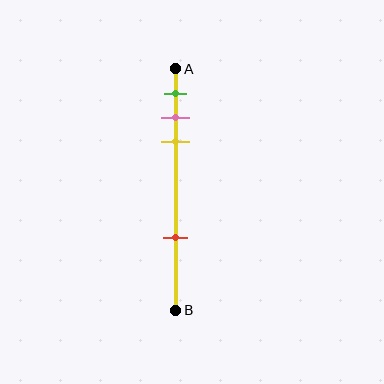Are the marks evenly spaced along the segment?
No, the marks are not evenly spaced.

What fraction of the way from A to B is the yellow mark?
The yellow mark is approximately 30% (0.3) of the way from A to B.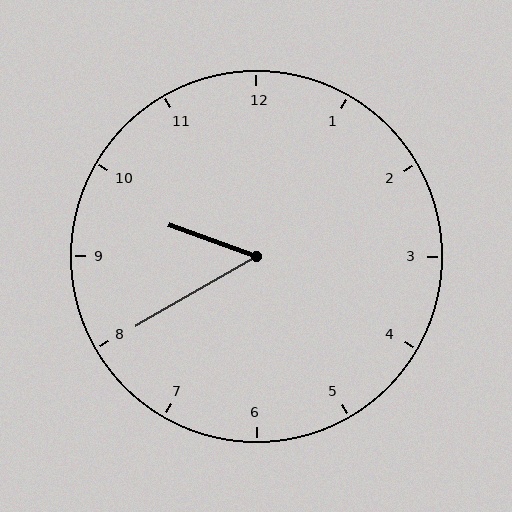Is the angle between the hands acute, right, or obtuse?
It is acute.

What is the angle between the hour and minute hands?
Approximately 50 degrees.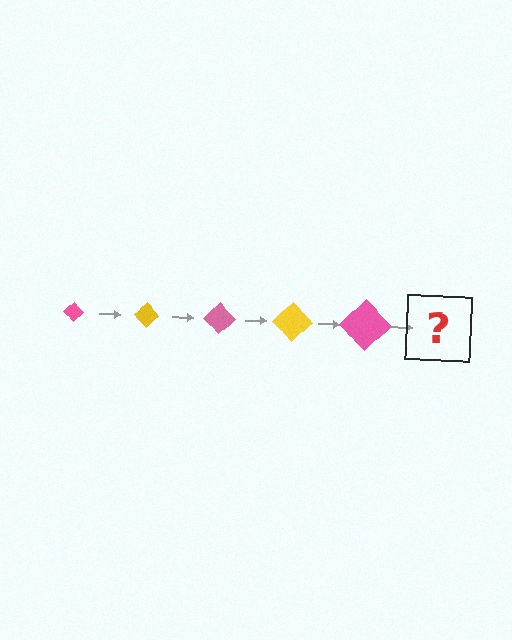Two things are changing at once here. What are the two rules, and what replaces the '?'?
The two rules are that the diamond grows larger each step and the color cycles through pink and yellow. The '?' should be a yellow diamond, larger than the previous one.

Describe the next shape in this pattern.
It should be a yellow diamond, larger than the previous one.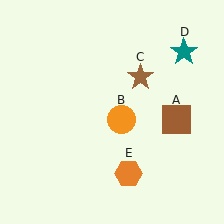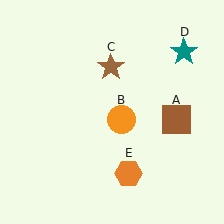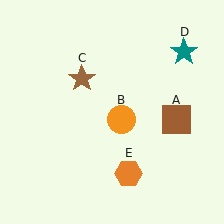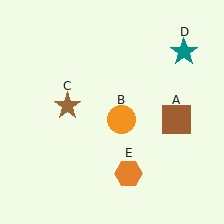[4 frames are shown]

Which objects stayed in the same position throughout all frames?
Brown square (object A) and orange circle (object B) and teal star (object D) and orange hexagon (object E) remained stationary.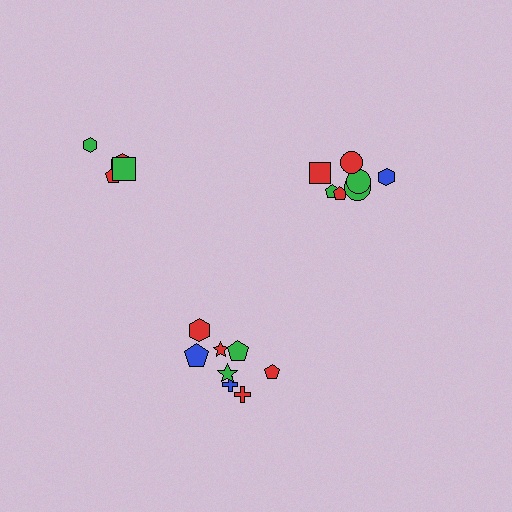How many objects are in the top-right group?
There are 7 objects.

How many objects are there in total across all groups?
There are 19 objects.